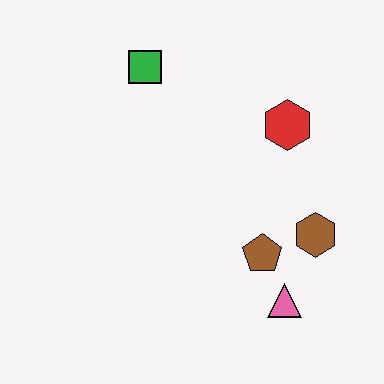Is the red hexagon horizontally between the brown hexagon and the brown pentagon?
Yes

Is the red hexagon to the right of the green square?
Yes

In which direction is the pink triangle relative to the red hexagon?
The pink triangle is below the red hexagon.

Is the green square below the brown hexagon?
No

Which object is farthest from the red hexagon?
The pink triangle is farthest from the red hexagon.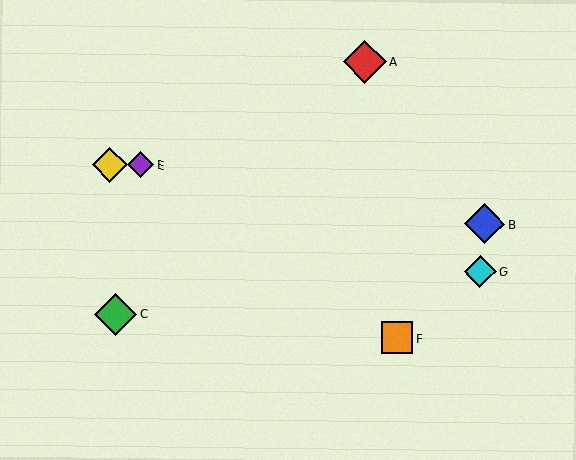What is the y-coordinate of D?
Object D is at y≈165.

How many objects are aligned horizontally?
2 objects (D, E) are aligned horizontally.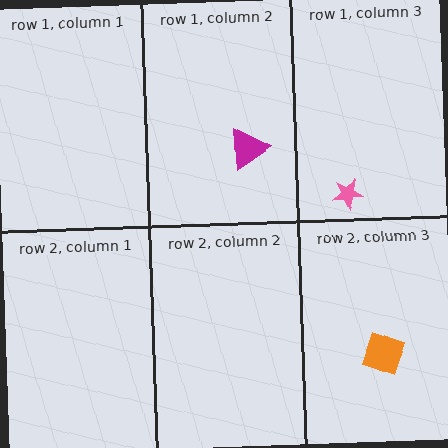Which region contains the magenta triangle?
The row 1, column 2 region.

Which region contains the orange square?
The row 2, column 3 region.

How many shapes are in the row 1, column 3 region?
1.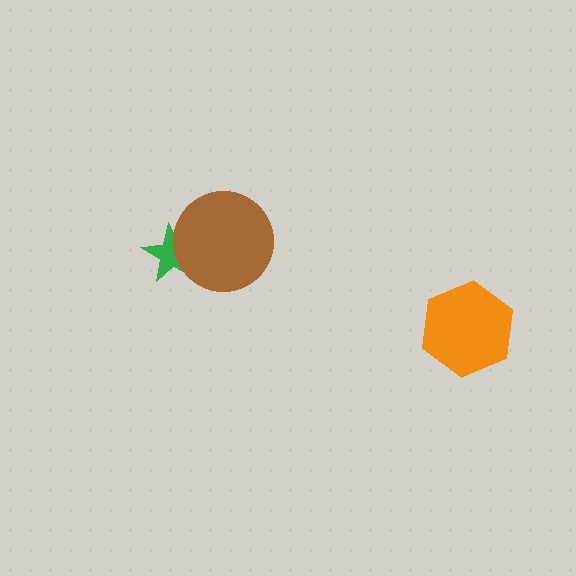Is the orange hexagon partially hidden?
No, no other shape covers it.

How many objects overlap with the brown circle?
1 object overlaps with the brown circle.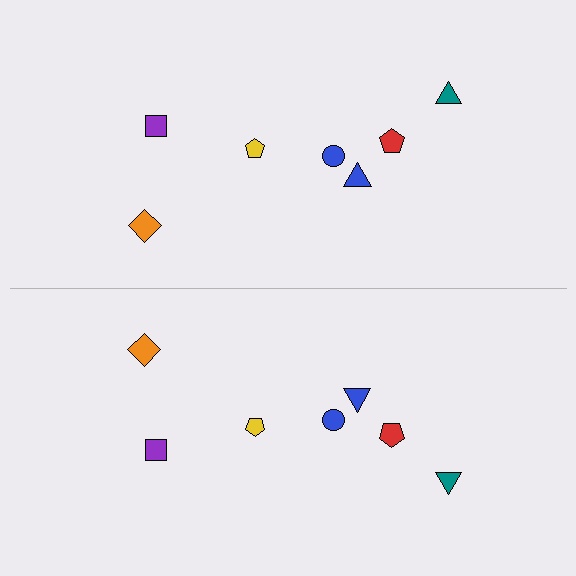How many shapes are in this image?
There are 14 shapes in this image.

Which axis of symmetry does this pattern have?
The pattern has a horizontal axis of symmetry running through the center of the image.